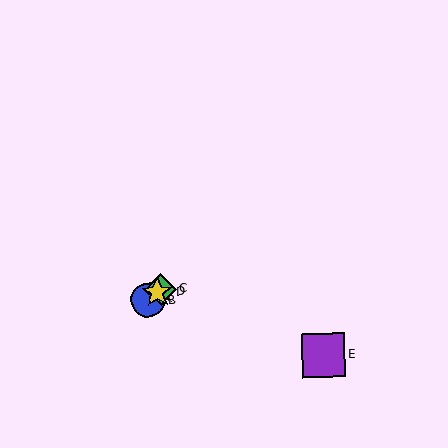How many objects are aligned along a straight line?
4 objects (A, B, C, D) are aligned along a straight line.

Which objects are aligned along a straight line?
Objects A, B, C, D are aligned along a straight line.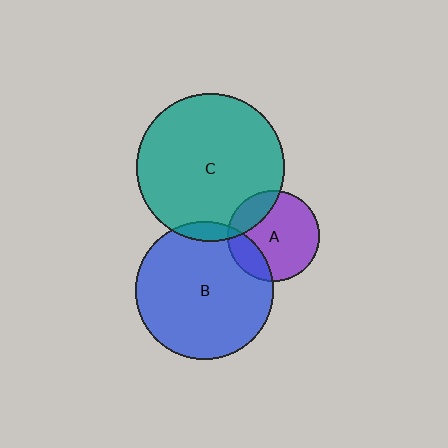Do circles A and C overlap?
Yes.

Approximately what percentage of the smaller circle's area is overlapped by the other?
Approximately 20%.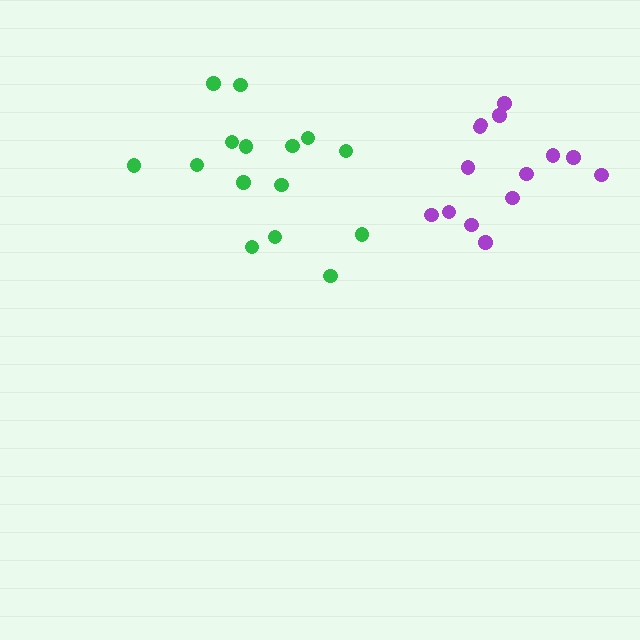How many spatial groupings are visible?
There are 2 spatial groupings.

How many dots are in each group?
Group 1: 15 dots, Group 2: 14 dots (29 total).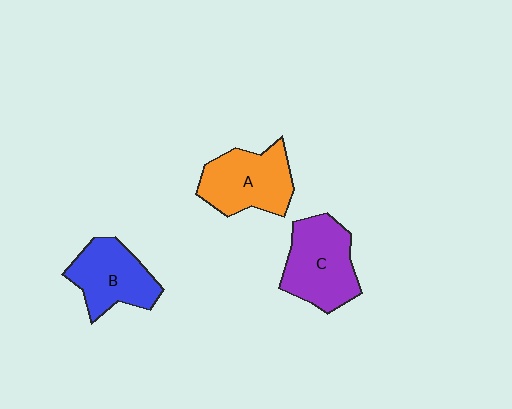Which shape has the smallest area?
Shape B (blue).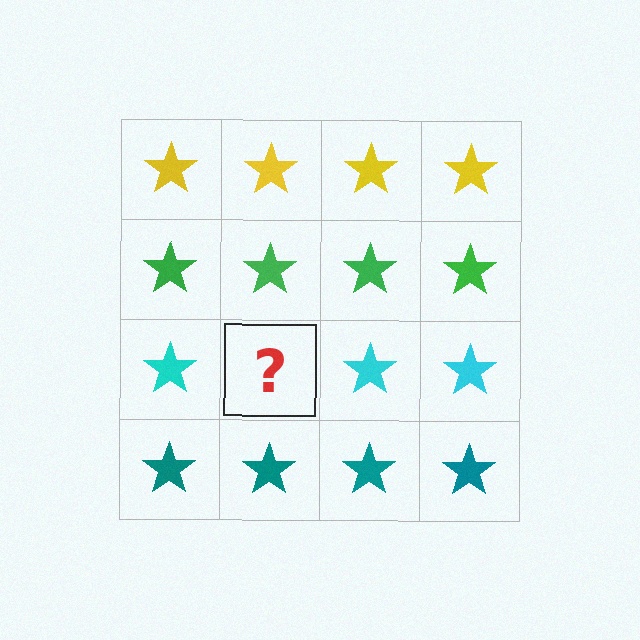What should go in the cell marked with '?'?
The missing cell should contain a cyan star.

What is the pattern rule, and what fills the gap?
The rule is that each row has a consistent color. The gap should be filled with a cyan star.